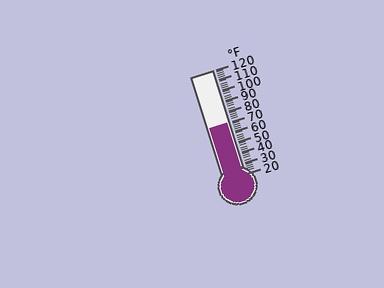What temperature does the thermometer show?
The thermometer shows approximately 70°F.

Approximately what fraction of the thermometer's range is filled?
The thermometer is filled to approximately 50% of its range.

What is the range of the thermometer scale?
The thermometer scale ranges from 20°F to 120°F.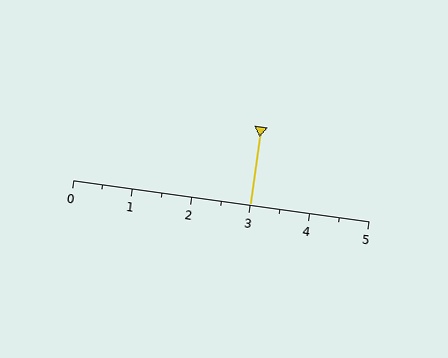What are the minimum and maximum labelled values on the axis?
The axis runs from 0 to 5.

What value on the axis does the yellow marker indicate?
The marker indicates approximately 3.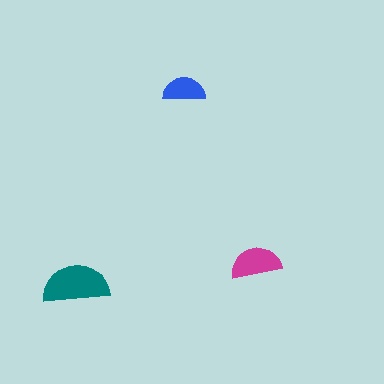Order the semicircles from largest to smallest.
the teal one, the magenta one, the blue one.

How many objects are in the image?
There are 3 objects in the image.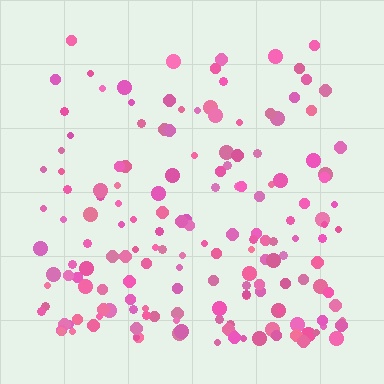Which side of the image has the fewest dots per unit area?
The top.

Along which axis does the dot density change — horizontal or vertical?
Vertical.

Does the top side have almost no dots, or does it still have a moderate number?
Still a moderate number, just noticeably fewer than the bottom.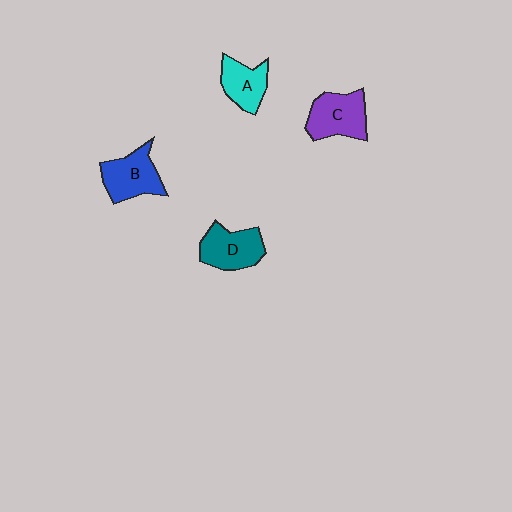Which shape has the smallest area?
Shape A (cyan).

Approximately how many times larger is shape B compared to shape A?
Approximately 1.3 times.